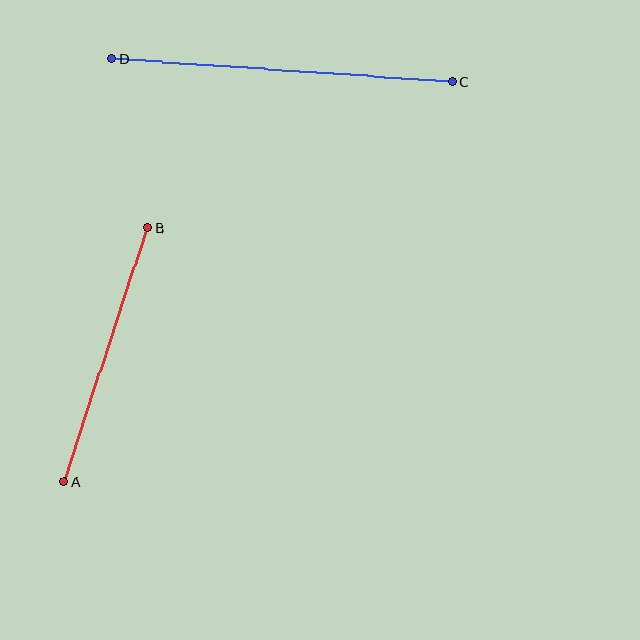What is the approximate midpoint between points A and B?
The midpoint is at approximately (106, 355) pixels.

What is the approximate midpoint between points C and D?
The midpoint is at approximately (282, 70) pixels.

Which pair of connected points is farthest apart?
Points C and D are farthest apart.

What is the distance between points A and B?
The distance is approximately 267 pixels.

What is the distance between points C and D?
The distance is approximately 341 pixels.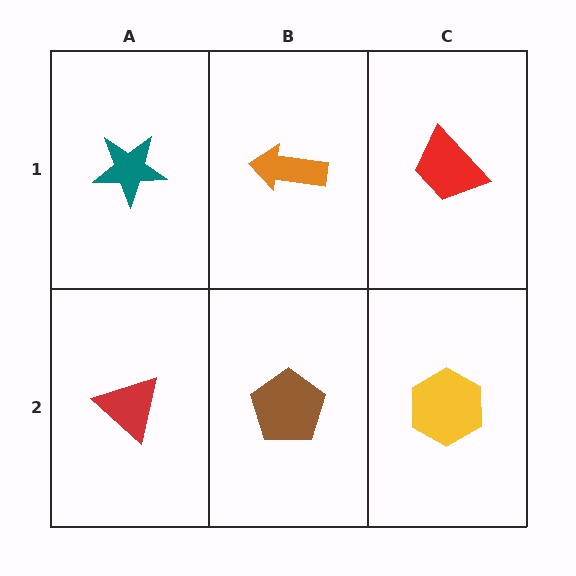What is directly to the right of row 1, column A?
An orange arrow.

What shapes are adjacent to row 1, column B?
A brown pentagon (row 2, column B), a teal star (row 1, column A), a red trapezoid (row 1, column C).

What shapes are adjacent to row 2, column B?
An orange arrow (row 1, column B), a red triangle (row 2, column A), a yellow hexagon (row 2, column C).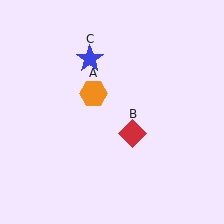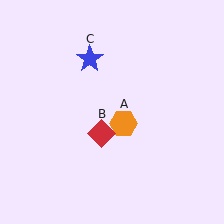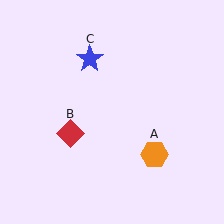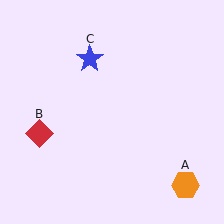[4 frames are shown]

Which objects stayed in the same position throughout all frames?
Blue star (object C) remained stationary.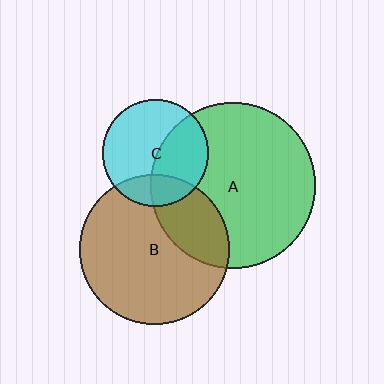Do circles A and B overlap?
Yes.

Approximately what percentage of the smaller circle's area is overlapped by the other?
Approximately 25%.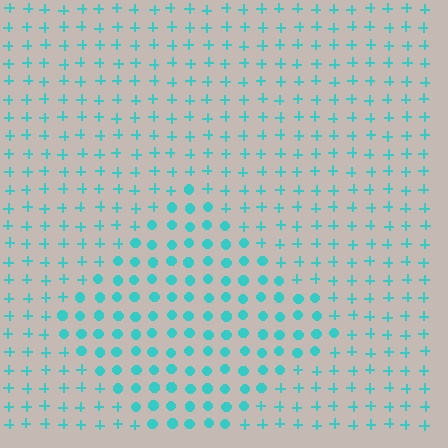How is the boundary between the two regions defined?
The boundary is defined by a change in element shape: circles inside vs. plus signs outside. All elements share the same color and spacing.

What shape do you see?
I see a diamond.